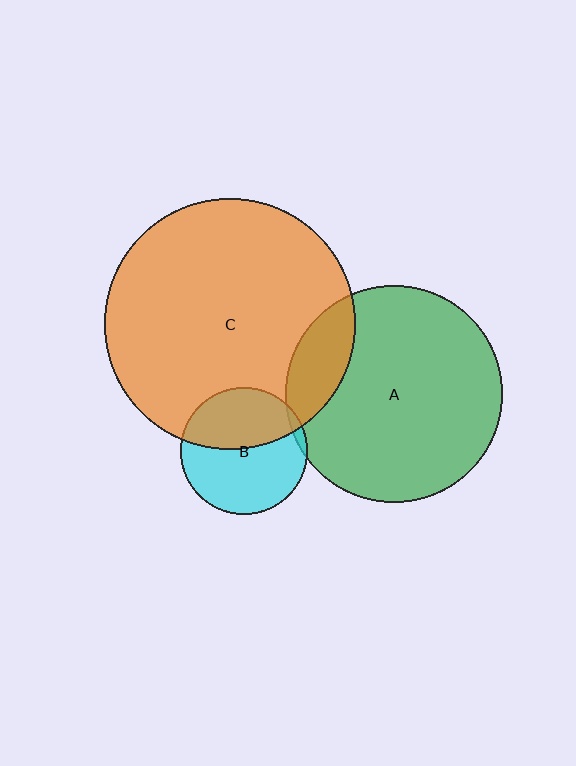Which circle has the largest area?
Circle C (orange).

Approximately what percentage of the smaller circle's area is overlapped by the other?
Approximately 5%.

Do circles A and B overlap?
Yes.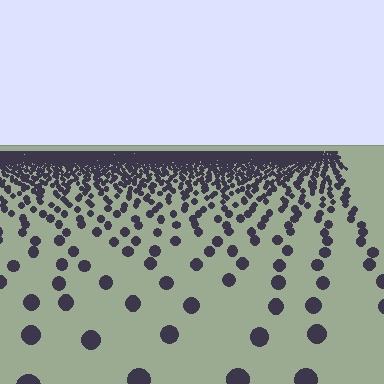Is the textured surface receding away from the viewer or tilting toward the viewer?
The surface is receding away from the viewer. Texture elements get smaller and denser toward the top.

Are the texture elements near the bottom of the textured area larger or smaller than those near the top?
Larger. Near the bottom, elements are closer to the viewer and appear at a bigger on-screen size.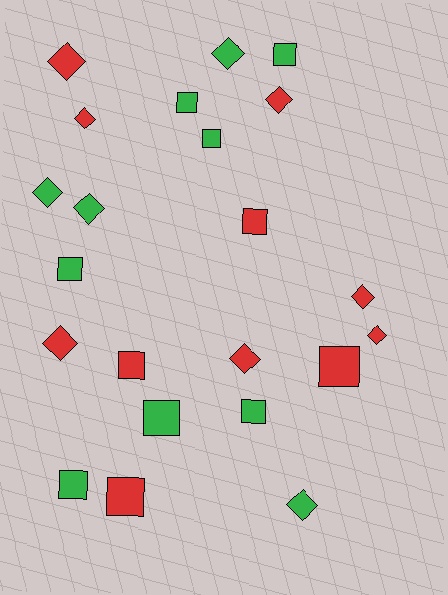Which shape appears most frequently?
Square, with 11 objects.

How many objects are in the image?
There are 22 objects.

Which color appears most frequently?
Red, with 11 objects.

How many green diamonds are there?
There are 4 green diamonds.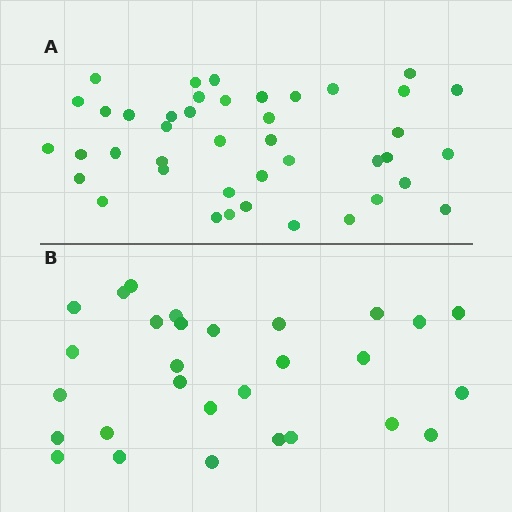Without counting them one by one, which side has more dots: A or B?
Region A (the top region) has more dots.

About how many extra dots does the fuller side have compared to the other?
Region A has approximately 15 more dots than region B.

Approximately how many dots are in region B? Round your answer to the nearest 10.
About 30 dots. (The exact count is 29, which rounds to 30.)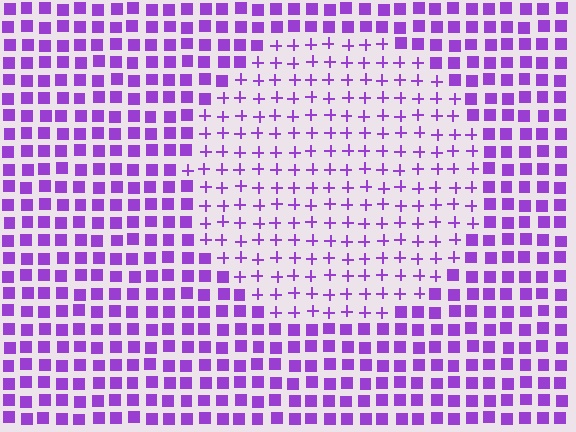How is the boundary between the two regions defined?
The boundary is defined by a change in element shape: plus signs inside vs. squares outside. All elements share the same color and spacing.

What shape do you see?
I see a circle.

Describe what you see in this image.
The image is filled with small purple elements arranged in a uniform grid. A circle-shaped region contains plus signs, while the surrounding area contains squares. The boundary is defined purely by the change in element shape.